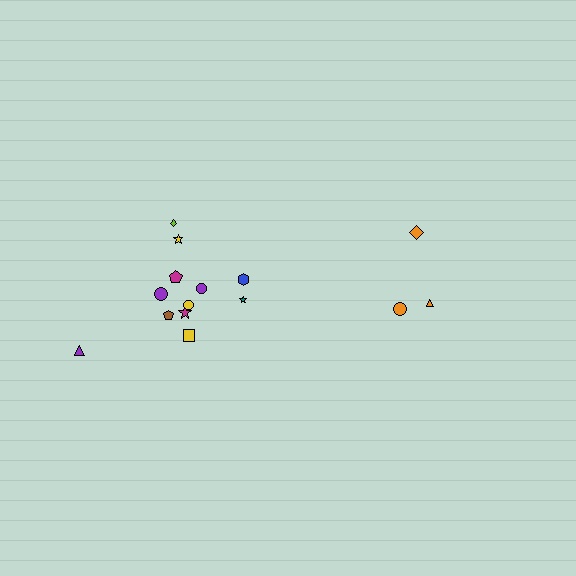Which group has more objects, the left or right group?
The left group.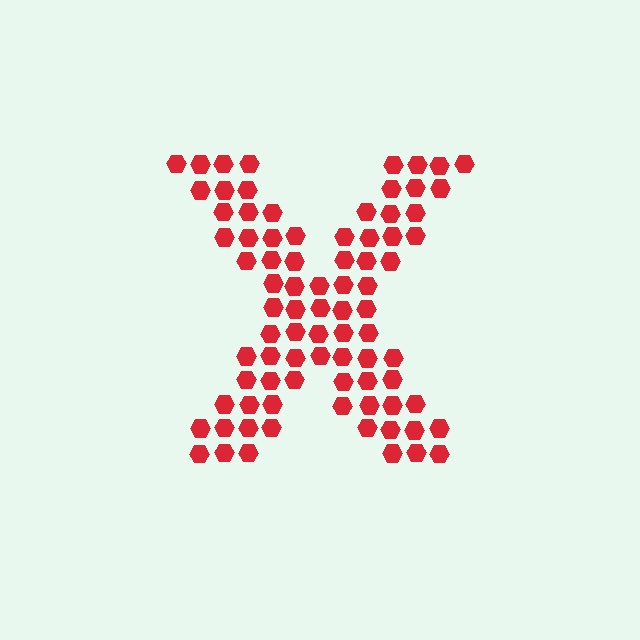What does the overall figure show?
The overall figure shows the letter X.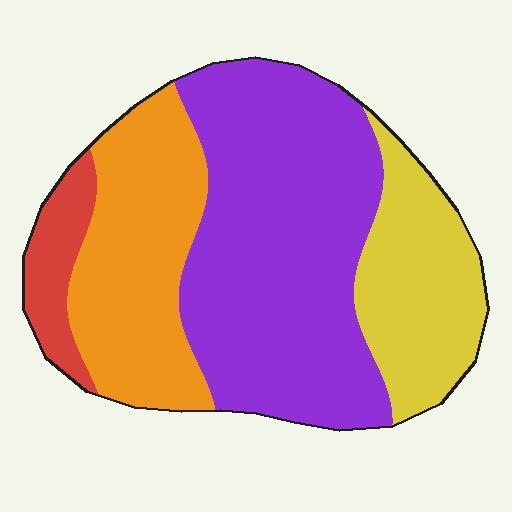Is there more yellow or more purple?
Purple.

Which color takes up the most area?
Purple, at roughly 50%.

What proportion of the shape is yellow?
Yellow covers about 20% of the shape.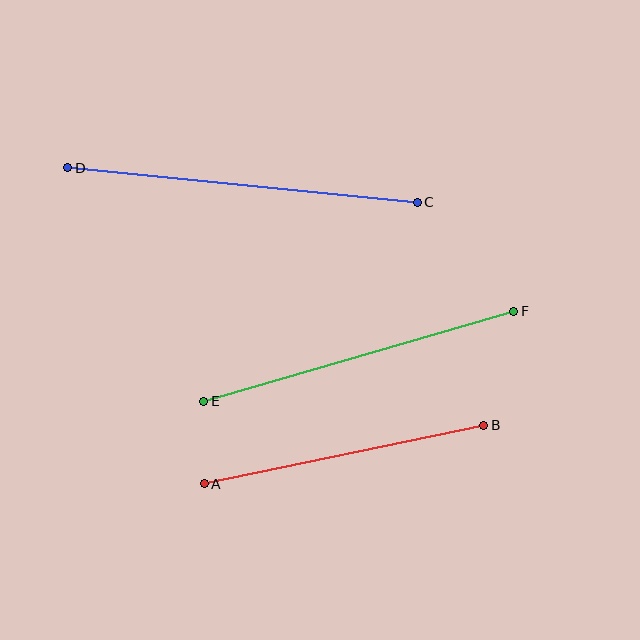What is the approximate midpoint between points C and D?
The midpoint is at approximately (242, 185) pixels.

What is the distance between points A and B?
The distance is approximately 285 pixels.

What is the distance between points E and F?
The distance is approximately 323 pixels.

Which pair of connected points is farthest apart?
Points C and D are farthest apart.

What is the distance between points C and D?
The distance is approximately 351 pixels.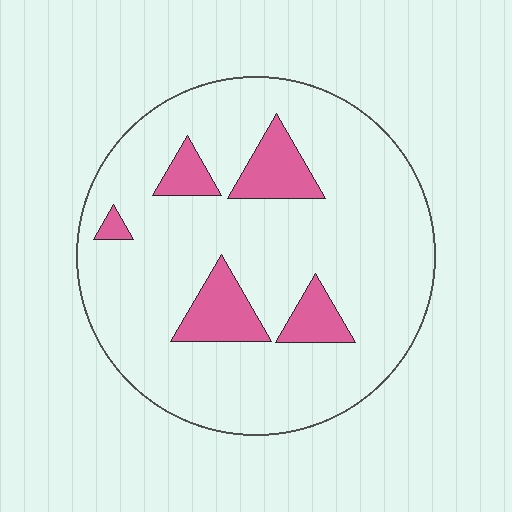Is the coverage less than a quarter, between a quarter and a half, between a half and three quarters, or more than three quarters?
Less than a quarter.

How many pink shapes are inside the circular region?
5.